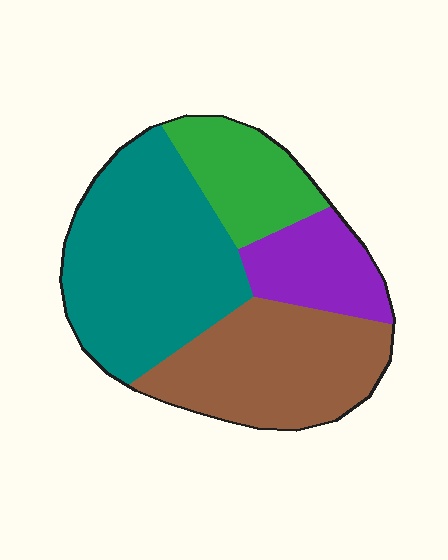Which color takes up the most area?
Teal, at roughly 40%.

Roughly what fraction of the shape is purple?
Purple takes up about one eighth (1/8) of the shape.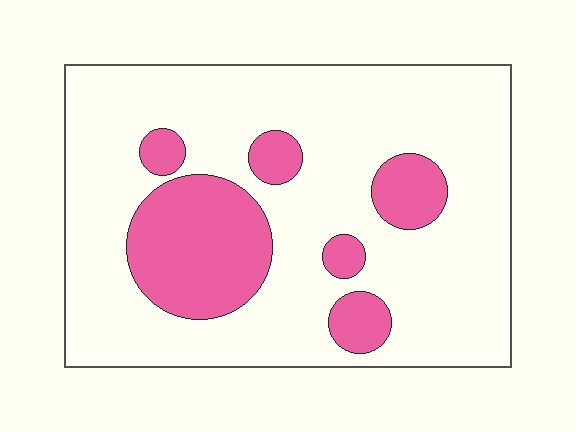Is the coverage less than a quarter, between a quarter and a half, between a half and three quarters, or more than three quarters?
Less than a quarter.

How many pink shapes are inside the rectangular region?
6.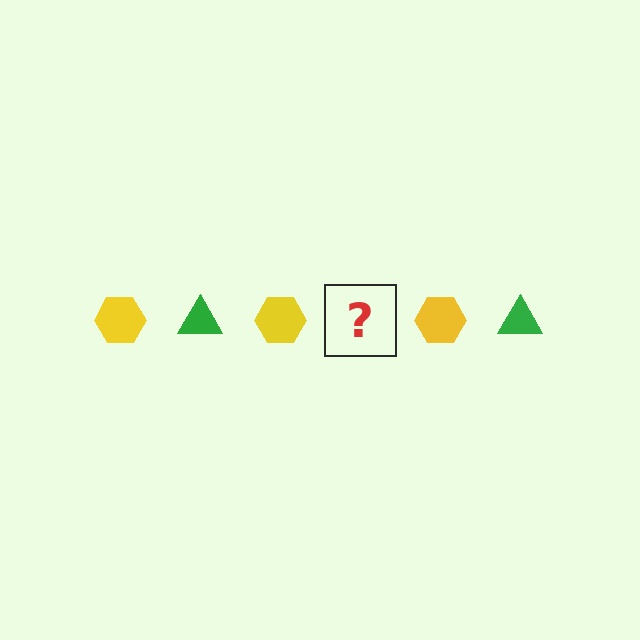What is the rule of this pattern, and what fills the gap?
The rule is that the pattern alternates between yellow hexagon and green triangle. The gap should be filled with a green triangle.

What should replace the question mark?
The question mark should be replaced with a green triangle.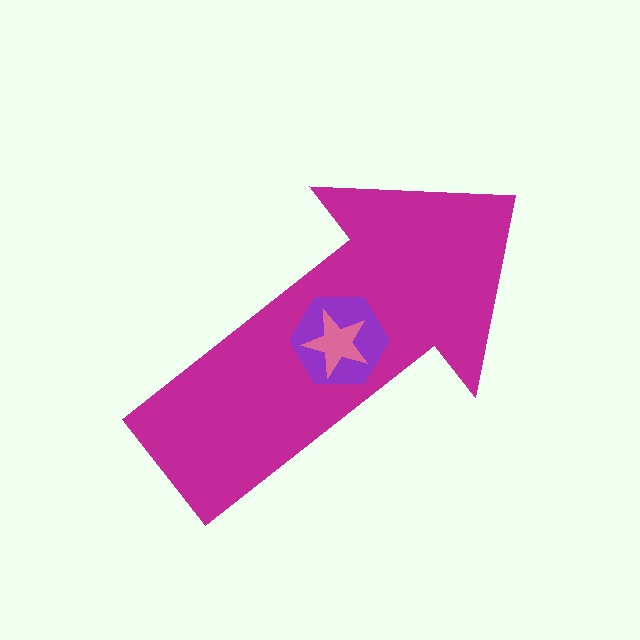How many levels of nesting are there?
3.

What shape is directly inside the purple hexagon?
The pink star.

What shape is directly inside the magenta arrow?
The purple hexagon.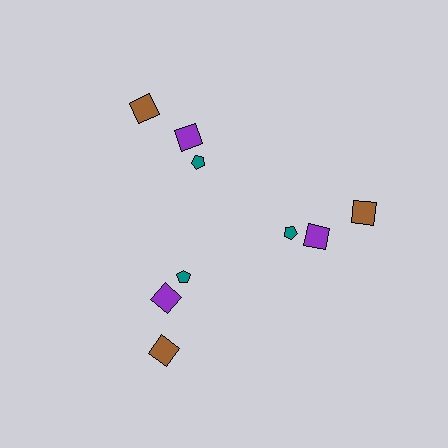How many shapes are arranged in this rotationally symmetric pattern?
There are 9 shapes, arranged in 3 groups of 3.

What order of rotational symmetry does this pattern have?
This pattern has 3-fold rotational symmetry.